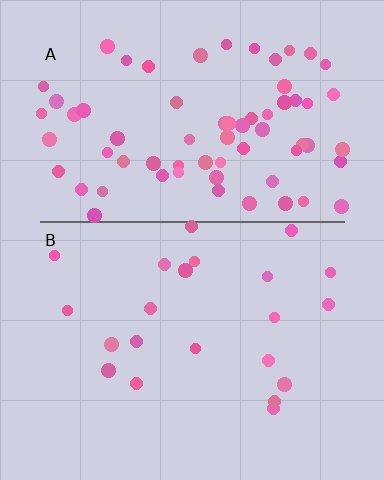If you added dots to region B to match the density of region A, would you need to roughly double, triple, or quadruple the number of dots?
Approximately triple.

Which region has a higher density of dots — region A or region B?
A (the top).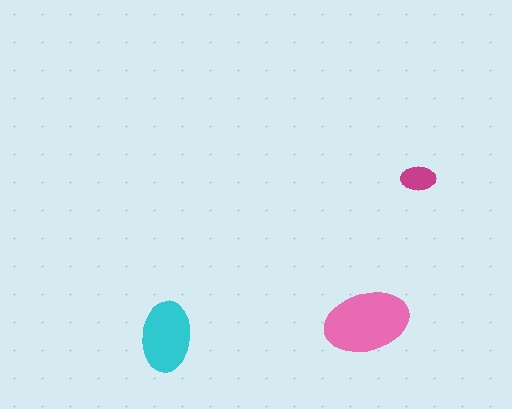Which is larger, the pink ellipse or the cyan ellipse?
The pink one.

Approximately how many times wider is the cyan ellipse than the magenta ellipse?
About 2 times wider.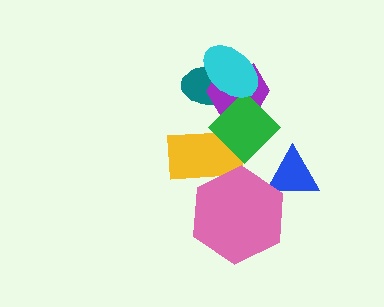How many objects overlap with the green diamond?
4 objects overlap with the green diamond.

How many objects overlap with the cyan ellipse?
3 objects overlap with the cyan ellipse.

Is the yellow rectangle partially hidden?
Yes, it is partially covered by another shape.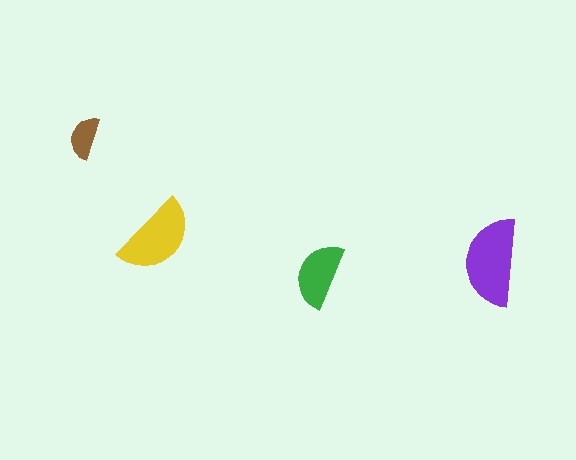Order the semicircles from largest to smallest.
the purple one, the yellow one, the green one, the brown one.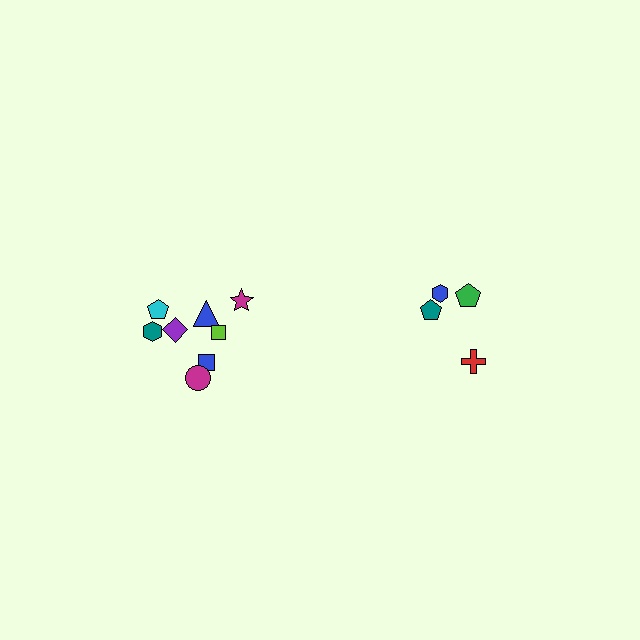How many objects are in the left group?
There are 8 objects.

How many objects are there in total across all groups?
There are 12 objects.